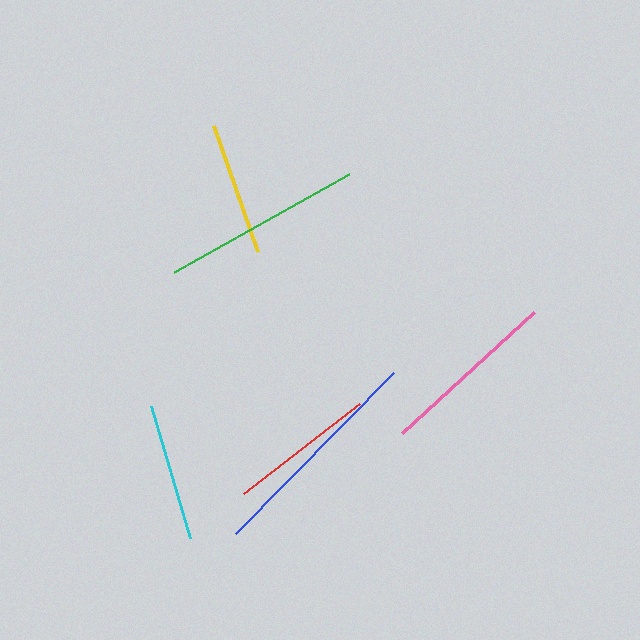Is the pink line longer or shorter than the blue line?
The blue line is longer than the pink line.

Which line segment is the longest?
The blue line is the longest at approximately 226 pixels.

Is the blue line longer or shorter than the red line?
The blue line is longer than the red line.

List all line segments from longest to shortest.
From longest to shortest: blue, green, pink, red, cyan, yellow.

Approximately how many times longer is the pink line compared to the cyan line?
The pink line is approximately 1.3 times the length of the cyan line.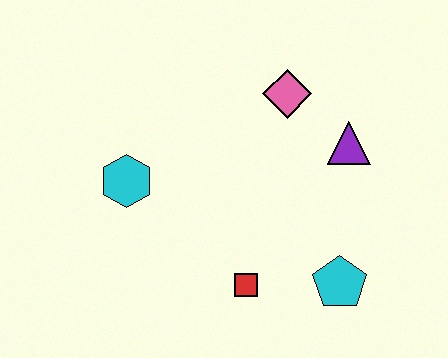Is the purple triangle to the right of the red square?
Yes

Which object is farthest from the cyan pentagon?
The cyan hexagon is farthest from the cyan pentagon.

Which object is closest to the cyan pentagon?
The red square is closest to the cyan pentagon.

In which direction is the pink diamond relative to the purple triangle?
The pink diamond is to the left of the purple triangle.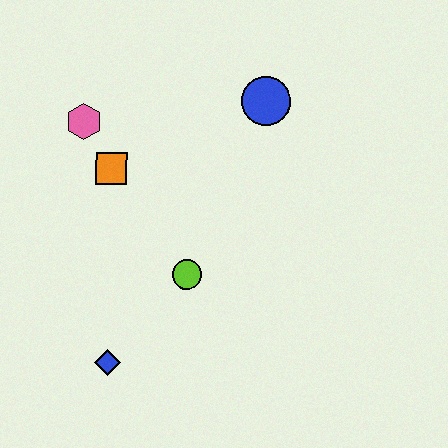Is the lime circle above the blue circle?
No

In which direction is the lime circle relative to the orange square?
The lime circle is below the orange square.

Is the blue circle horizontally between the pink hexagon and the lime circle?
No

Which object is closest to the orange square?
The pink hexagon is closest to the orange square.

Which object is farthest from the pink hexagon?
The blue diamond is farthest from the pink hexagon.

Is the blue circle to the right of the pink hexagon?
Yes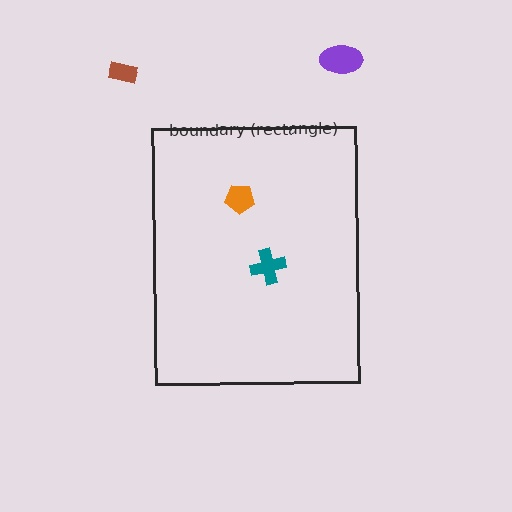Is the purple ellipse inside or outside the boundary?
Outside.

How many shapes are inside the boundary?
2 inside, 2 outside.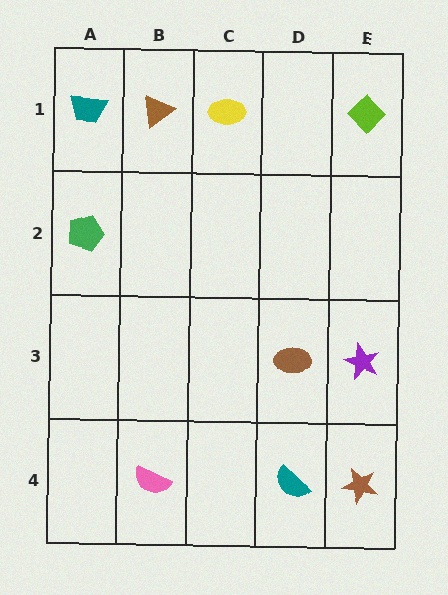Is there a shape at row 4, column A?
No, that cell is empty.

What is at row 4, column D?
A teal semicircle.